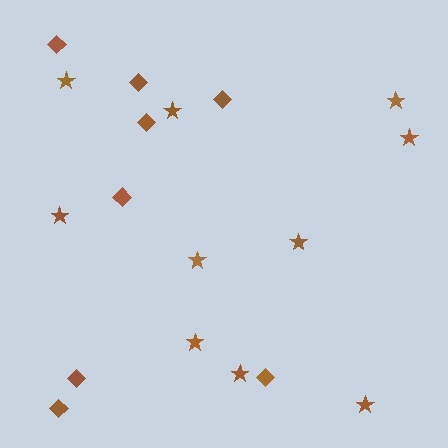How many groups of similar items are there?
There are 2 groups: one group of diamonds (8) and one group of stars (10).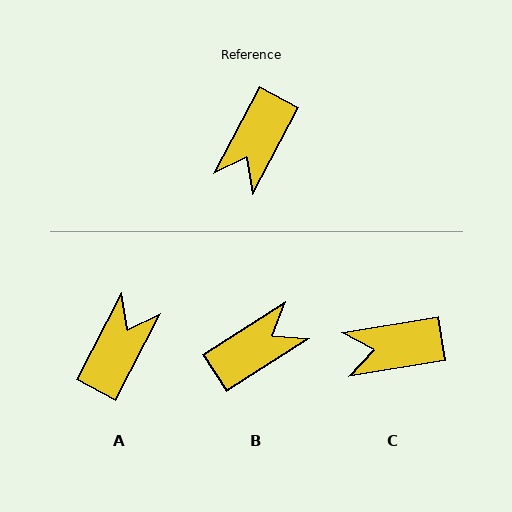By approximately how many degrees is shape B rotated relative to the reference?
Approximately 151 degrees counter-clockwise.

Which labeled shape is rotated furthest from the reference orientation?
A, about 180 degrees away.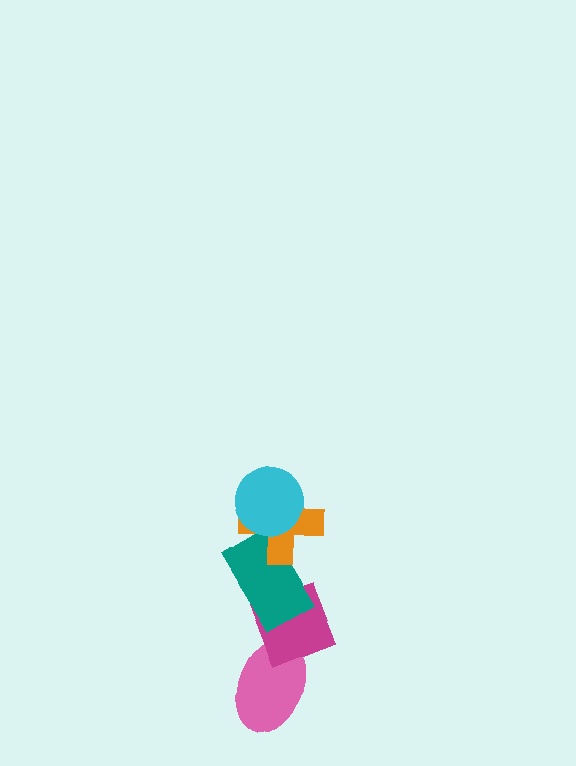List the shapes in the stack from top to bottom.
From top to bottom: the cyan circle, the orange cross, the teal rectangle, the magenta diamond, the pink ellipse.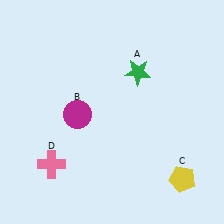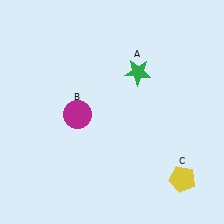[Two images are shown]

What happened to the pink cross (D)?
The pink cross (D) was removed in Image 2. It was in the bottom-left area of Image 1.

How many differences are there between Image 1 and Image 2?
There is 1 difference between the two images.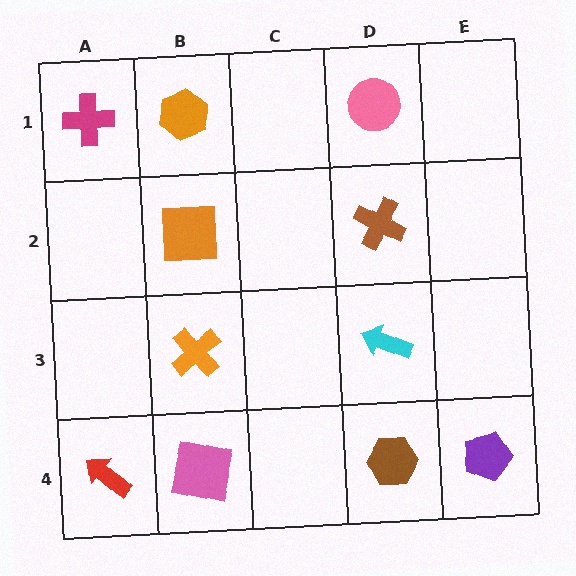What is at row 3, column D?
A cyan arrow.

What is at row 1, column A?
A magenta cross.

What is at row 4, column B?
A pink square.